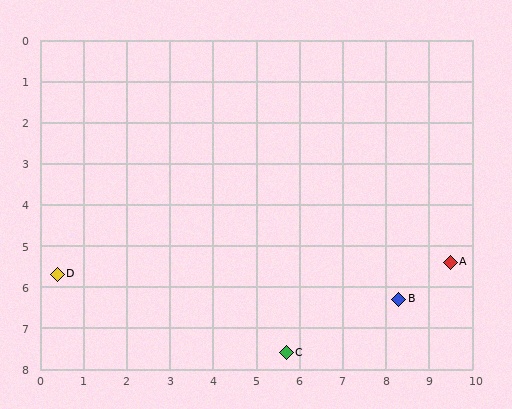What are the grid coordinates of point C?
Point C is at approximately (5.7, 7.6).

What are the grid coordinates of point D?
Point D is at approximately (0.4, 5.7).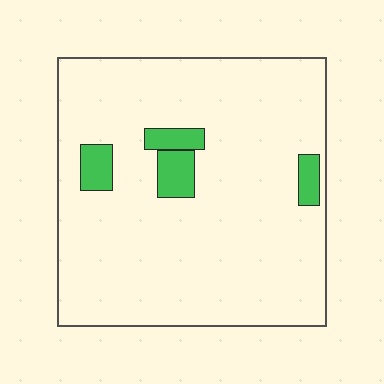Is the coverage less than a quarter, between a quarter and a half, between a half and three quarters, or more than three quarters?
Less than a quarter.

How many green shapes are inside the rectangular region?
4.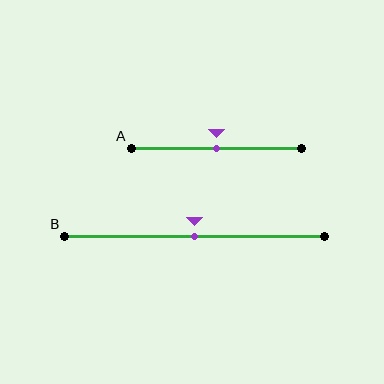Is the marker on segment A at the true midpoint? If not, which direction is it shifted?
Yes, the marker on segment A is at the true midpoint.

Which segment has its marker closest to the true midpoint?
Segment A has its marker closest to the true midpoint.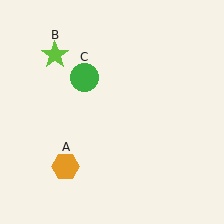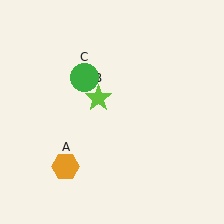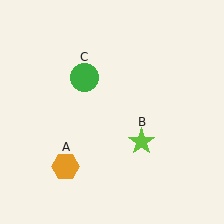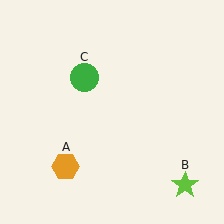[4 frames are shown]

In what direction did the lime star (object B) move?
The lime star (object B) moved down and to the right.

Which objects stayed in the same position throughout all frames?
Orange hexagon (object A) and green circle (object C) remained stationary.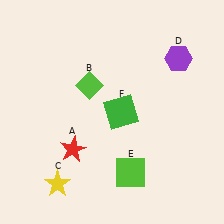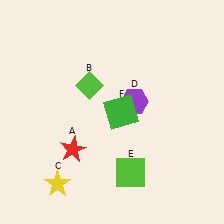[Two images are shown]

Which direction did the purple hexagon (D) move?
The purple hexagon (D) moved left.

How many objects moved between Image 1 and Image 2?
1 object moved between the two images.